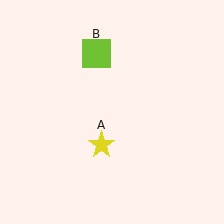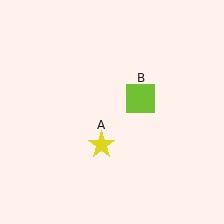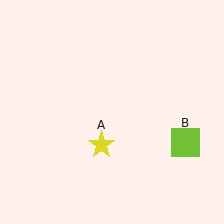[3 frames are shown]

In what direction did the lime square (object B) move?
The lime square (object B) moved down and to the right.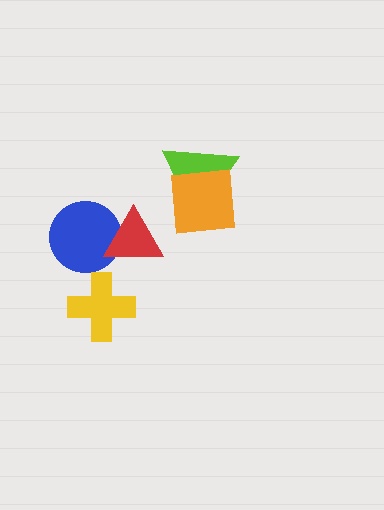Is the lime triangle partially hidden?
Yes, it is partially covered by another shape.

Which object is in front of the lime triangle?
The orange square is in front of the lime triangle.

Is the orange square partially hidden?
No, no other shape covers it.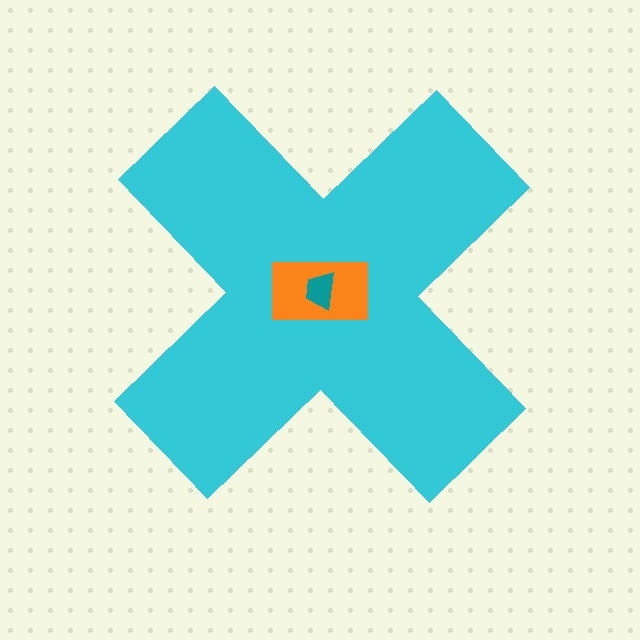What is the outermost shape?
The cyan cross.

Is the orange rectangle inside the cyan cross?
Yes.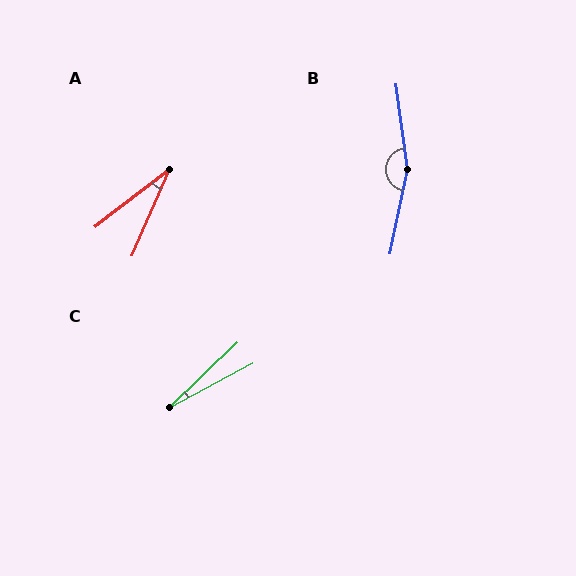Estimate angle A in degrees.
Approximately 29 degrees.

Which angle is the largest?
B, at approximately 161 degrees.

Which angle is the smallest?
C, at approximately 16 degrees.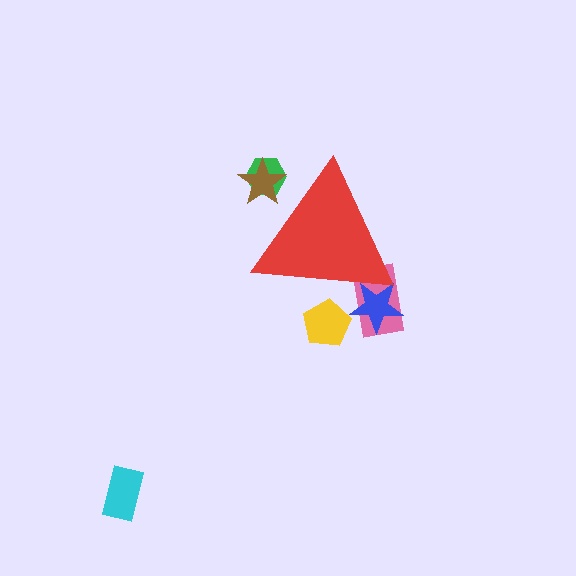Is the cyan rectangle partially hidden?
No, the cyan rectangle is fully visible.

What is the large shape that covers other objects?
A red triangle.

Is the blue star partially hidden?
Yes, the blue star is partially hidden behind the red triangle.